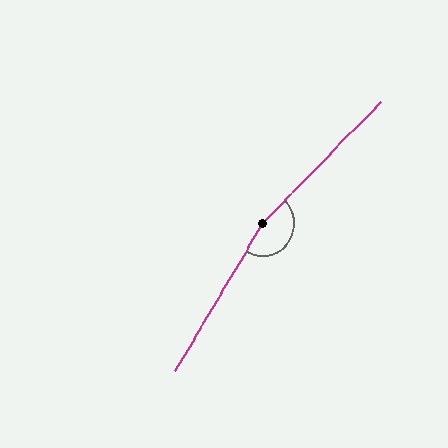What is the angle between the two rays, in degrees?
Approximately 166 degrees.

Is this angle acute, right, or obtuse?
It is obtuse.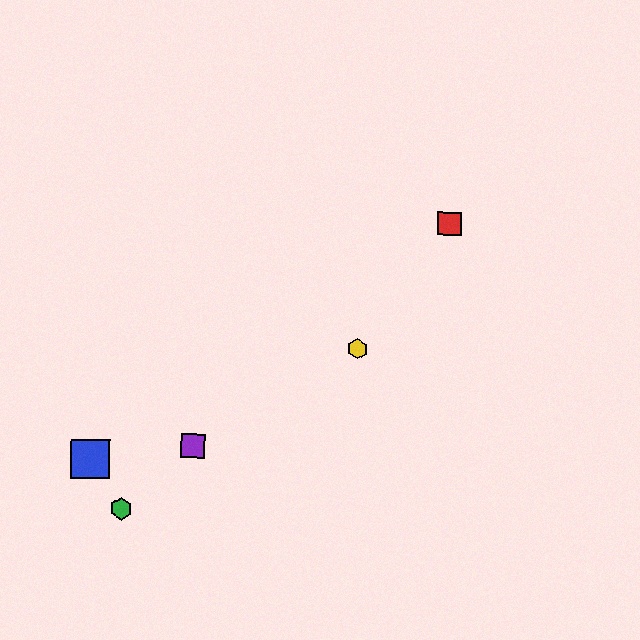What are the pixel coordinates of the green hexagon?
The green hexagon is at (121, 509).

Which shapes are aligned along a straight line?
The red square, the green hexagon, the purple square are aligned along a straight line.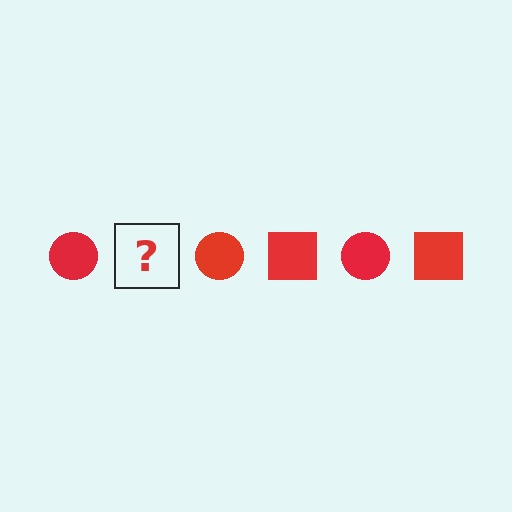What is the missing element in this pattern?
The missing element is a red square.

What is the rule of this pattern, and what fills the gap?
The rule is that the pattern cycles through circle, square shapes in red. The gap should be filled with a red square.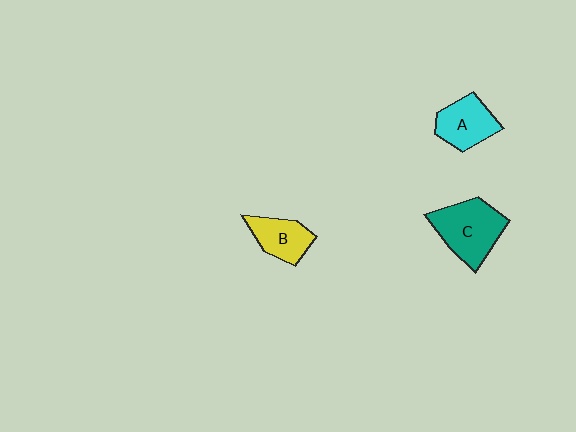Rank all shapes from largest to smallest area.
From largest to smallest: C (teal), A (cyan), B (yellow).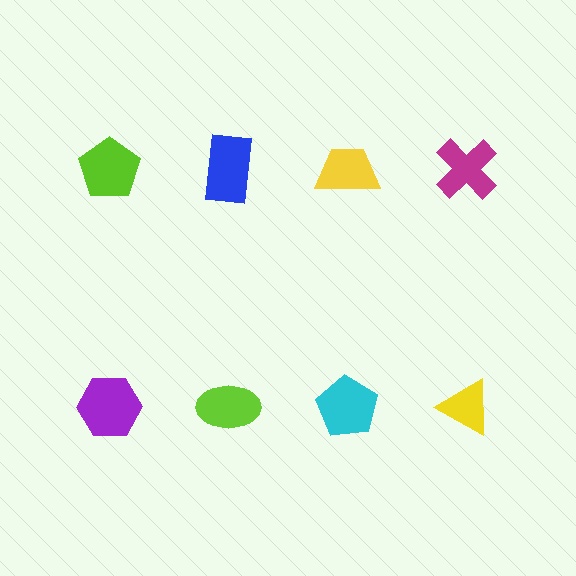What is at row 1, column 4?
A magenta cross.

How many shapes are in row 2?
4 shapes.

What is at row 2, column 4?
A yellow triangle.